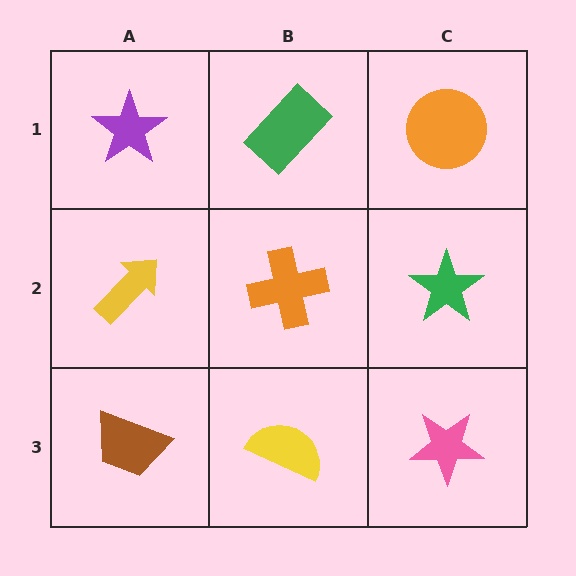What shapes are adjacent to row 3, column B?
An orange cross (row 2, column B), a brown trapezoid (row 3, column A), a pink star (row 3, column C).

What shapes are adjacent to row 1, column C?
A green star (row 2, column C), a green rectangle (row 1, column B).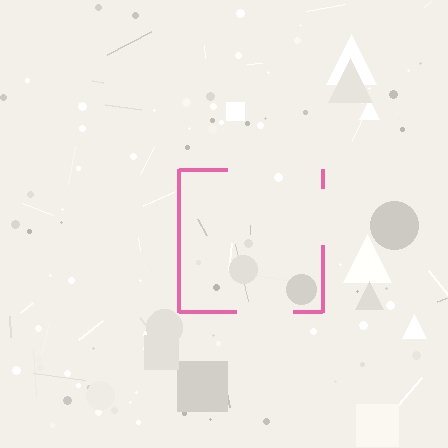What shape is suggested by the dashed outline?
The dashed outline suggests a square.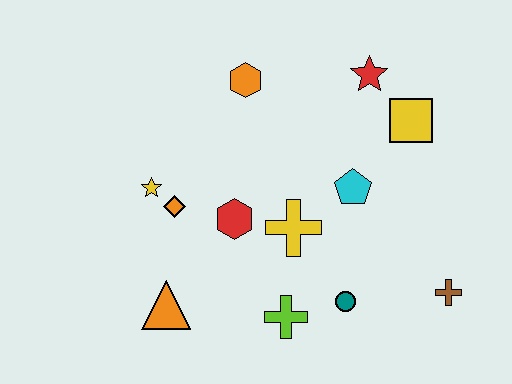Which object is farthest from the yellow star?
The brown cross is farthest from the yellow star.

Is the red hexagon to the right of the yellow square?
No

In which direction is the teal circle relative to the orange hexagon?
The teal circle is below the orange hexagon.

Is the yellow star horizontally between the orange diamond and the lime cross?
No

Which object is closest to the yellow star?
The orange diamond is closest to the yellow star.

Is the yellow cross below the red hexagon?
Yes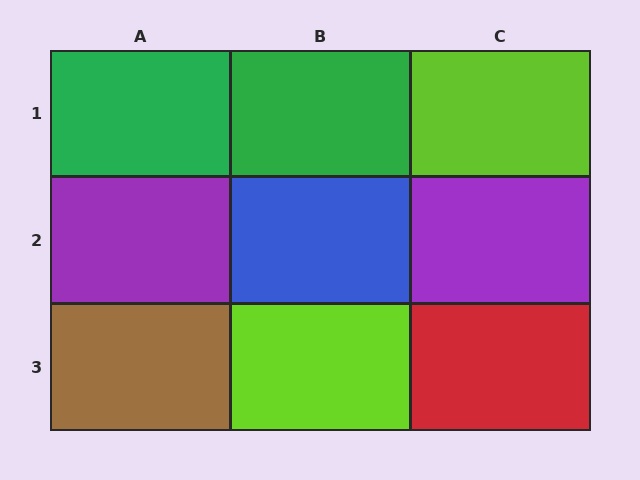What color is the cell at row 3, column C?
Red.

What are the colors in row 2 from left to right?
Purple, blue, purple.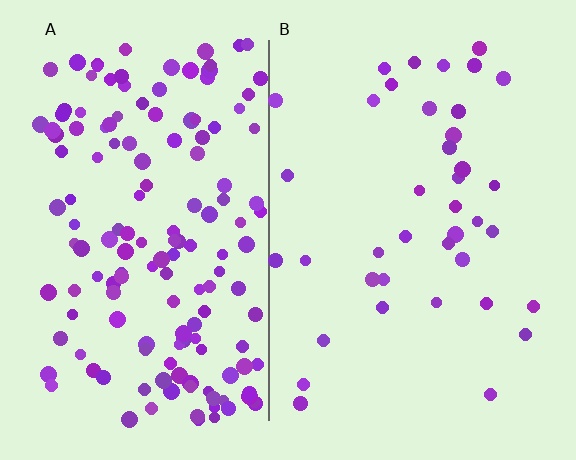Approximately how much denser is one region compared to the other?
Approximately 3.9× — region A over region B.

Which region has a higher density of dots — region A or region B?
A (the left).